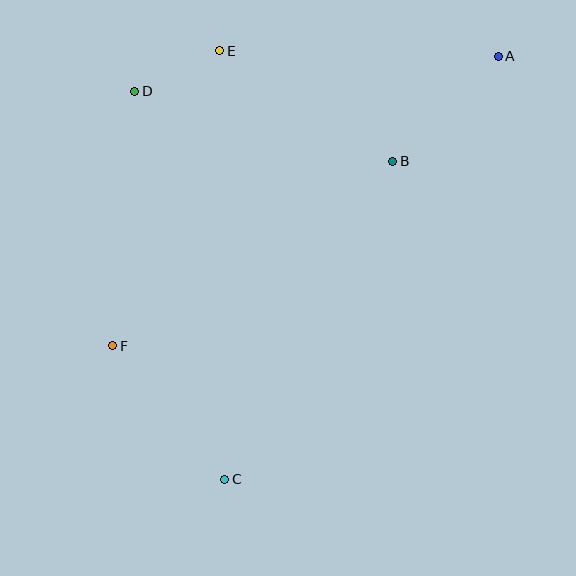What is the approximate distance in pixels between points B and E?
The distance between B and E is approximately 205 pixels.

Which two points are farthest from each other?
Points A and C are farthest from each other.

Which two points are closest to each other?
Points D and E are closest to each other.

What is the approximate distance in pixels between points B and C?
The distance between B and C is approximately 360 pixels.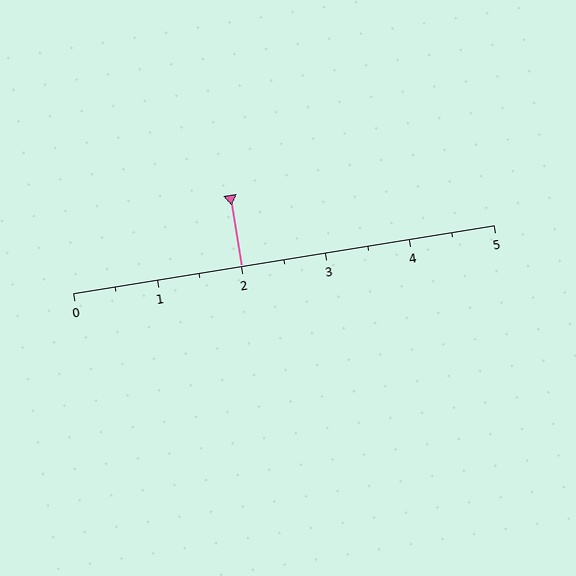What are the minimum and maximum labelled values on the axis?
The axis runs from 0 to 5.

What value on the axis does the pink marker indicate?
The marker indicates approximately 2.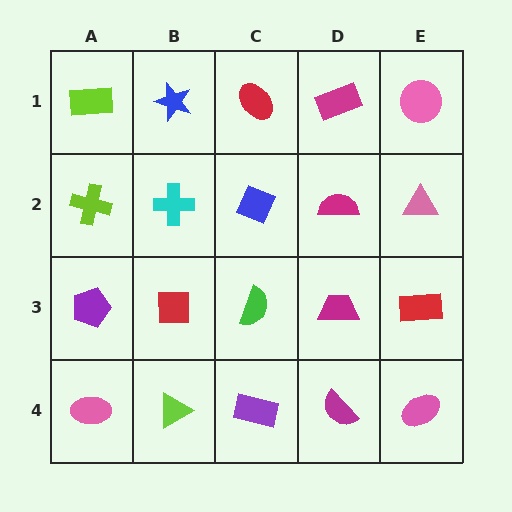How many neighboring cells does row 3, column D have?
4.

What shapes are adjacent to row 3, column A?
A lime cross (row 2, column A), a pink ellipse (row 4, column A), a red square (row 3, column B).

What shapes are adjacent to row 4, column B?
A red square (row 3, column B), a pink ellipse (row 4, column A), a purple rectangle (row 4, column C).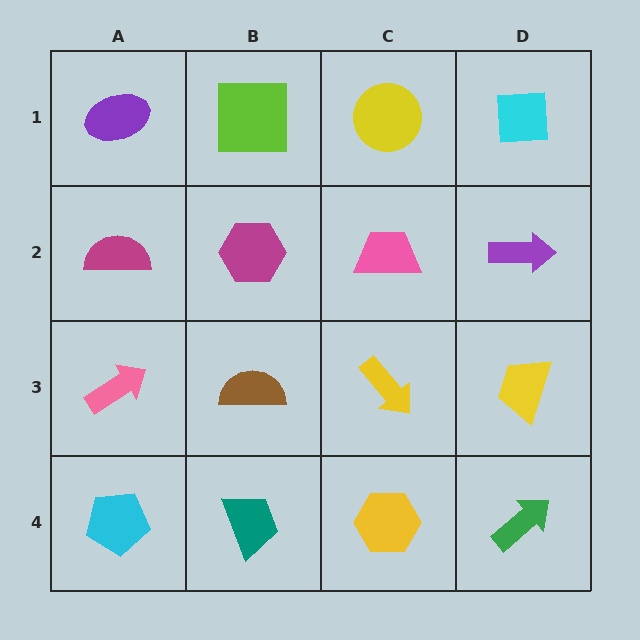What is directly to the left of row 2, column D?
A pink trapezoid.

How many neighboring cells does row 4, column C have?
3.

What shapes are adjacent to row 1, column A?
A magenta semicircle (row 2, column A), a lime square (row 1, column B).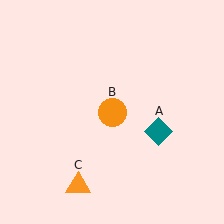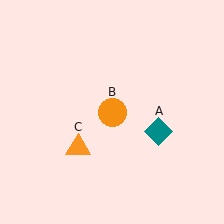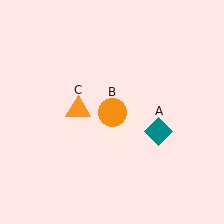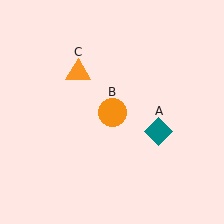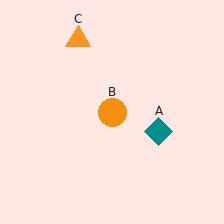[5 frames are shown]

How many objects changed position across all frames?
1 object changed position: orange triangle (object C).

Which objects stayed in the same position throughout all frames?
Teal diamond (object A) and orange circle (object B) remained stationary.